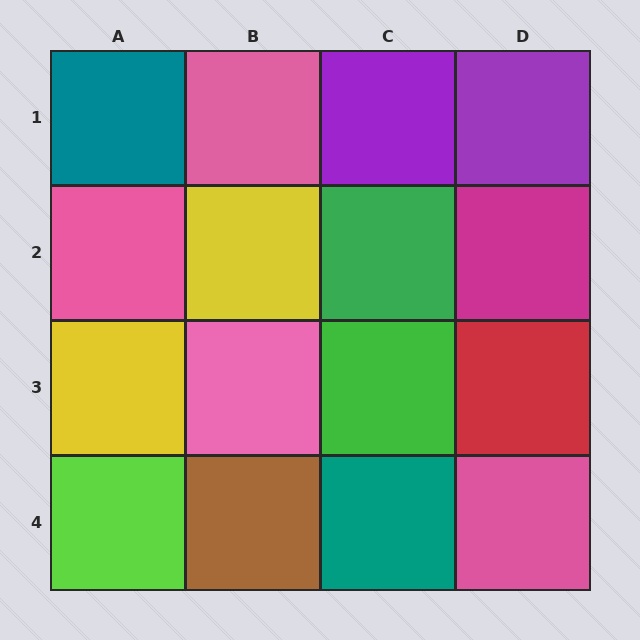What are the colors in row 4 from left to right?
Lime, brown, teal, pink.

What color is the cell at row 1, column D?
Purple.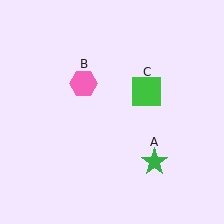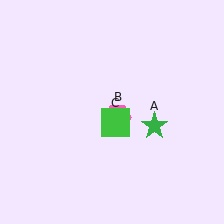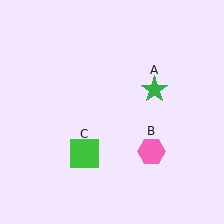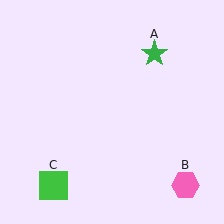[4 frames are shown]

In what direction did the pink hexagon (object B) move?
The pink hexagon (object B) moved down and to the right.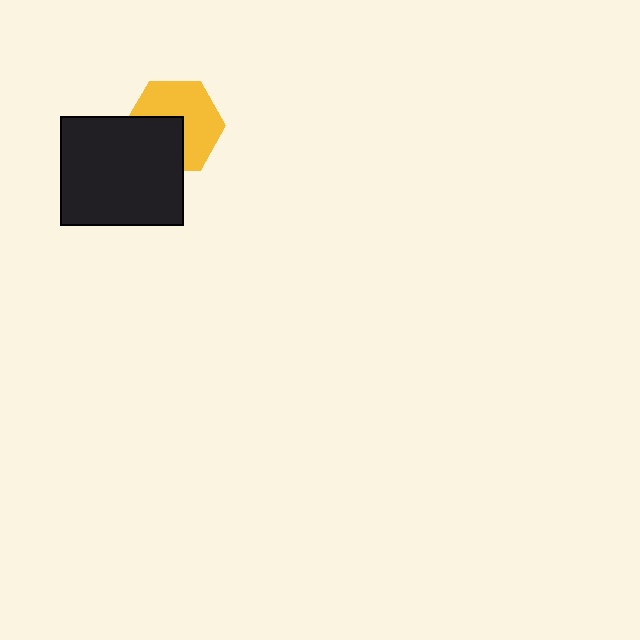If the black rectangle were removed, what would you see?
You would see the complete yellow hexagon.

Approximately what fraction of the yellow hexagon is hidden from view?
Roughly 40% of the yellow hexagon is hidden behind the black rectangle.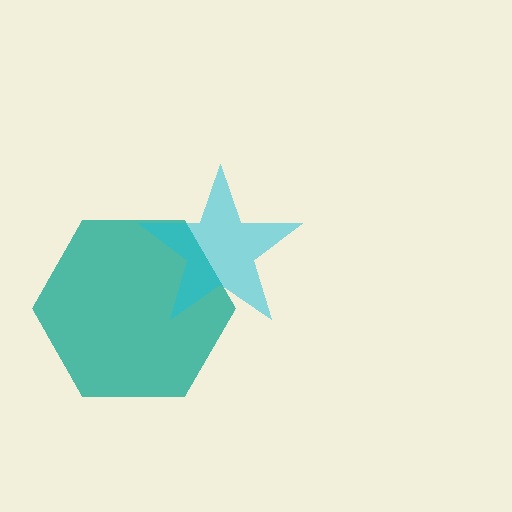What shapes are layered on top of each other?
The layered shapes are: a teal hexagon, a cyan star.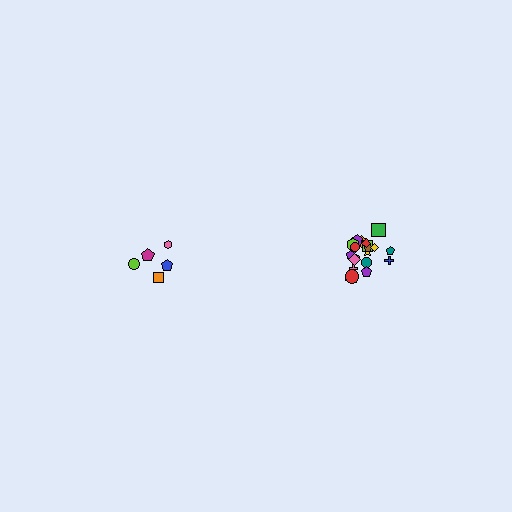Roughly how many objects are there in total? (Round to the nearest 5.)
Roughly 25 objects in total.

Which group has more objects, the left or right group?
The right group.